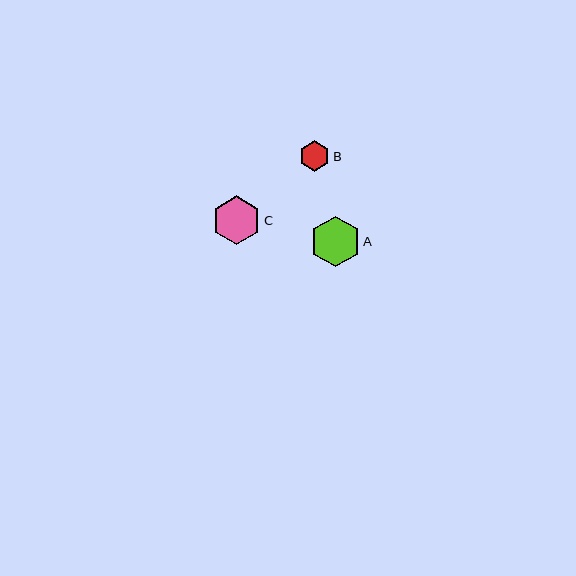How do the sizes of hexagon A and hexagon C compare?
Hexagon A and hexagon C are approximately the same size.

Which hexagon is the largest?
Hexagon A is the largest with a size of approximately 51 pixels.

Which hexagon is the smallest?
Hexagon B is the smallest with a size of approximately 31 pixels.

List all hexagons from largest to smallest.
From largest to smallest: A, C, B.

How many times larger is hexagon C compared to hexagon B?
Hexagon C is approximately 1.6 times the size of hexagon B.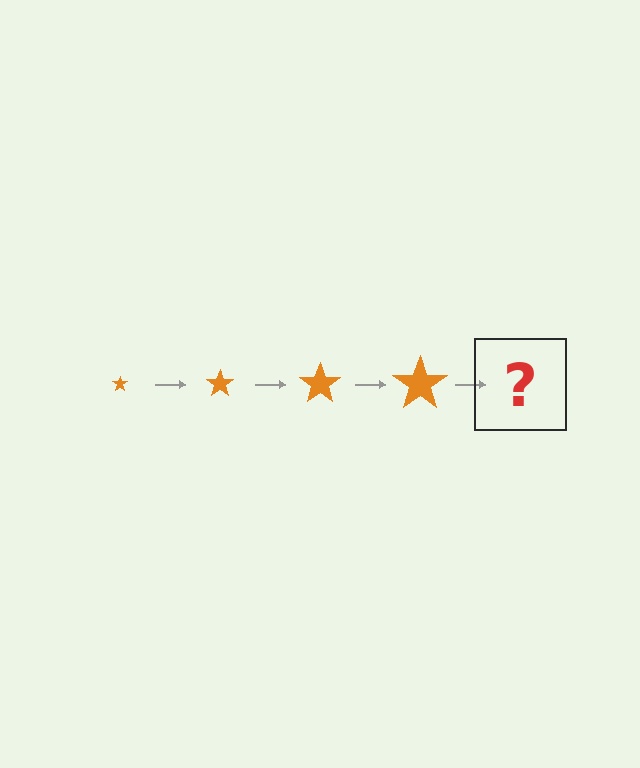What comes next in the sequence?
The next element should be an orange star, larger than the previous one.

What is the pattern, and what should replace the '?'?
The pattern is that the star gets progressively larger each step. The '?' should be an orange star, larger than the previous one.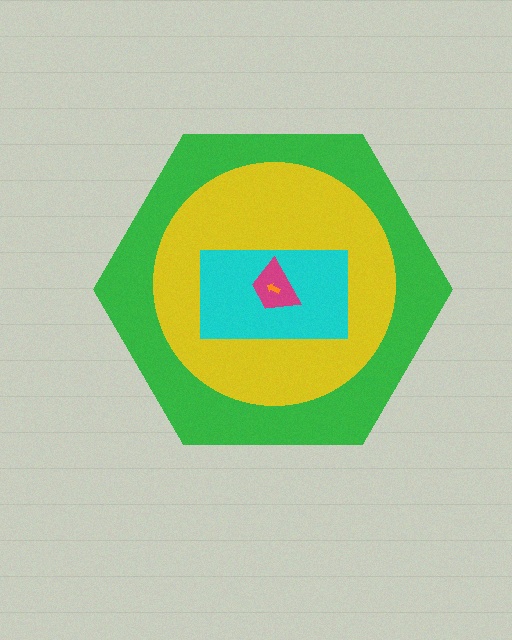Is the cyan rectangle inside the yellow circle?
Yes.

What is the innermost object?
The orange arrow.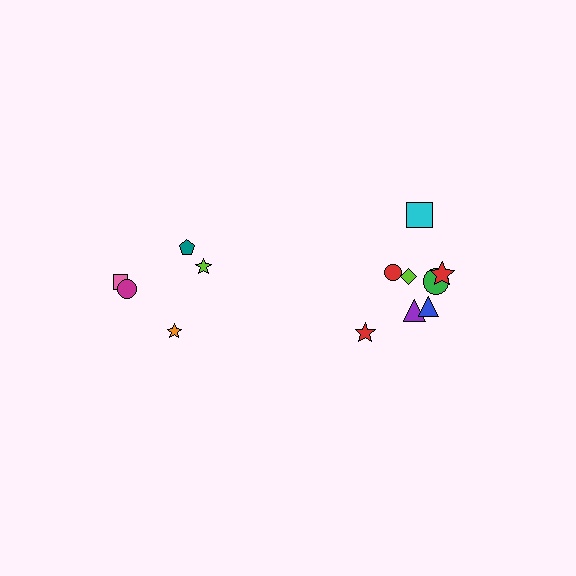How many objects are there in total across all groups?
There are 13 objects.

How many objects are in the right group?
There are 8 objects.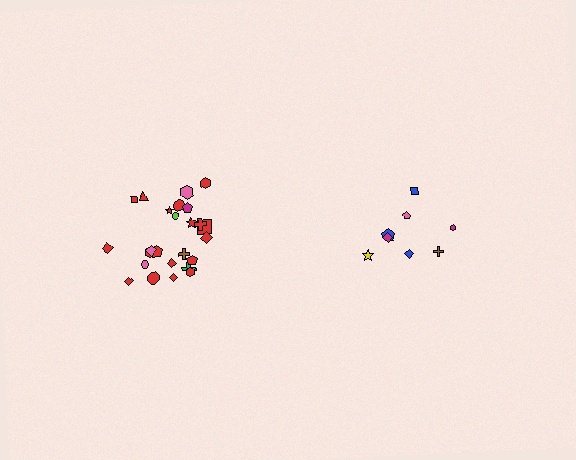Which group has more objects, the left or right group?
The left group.